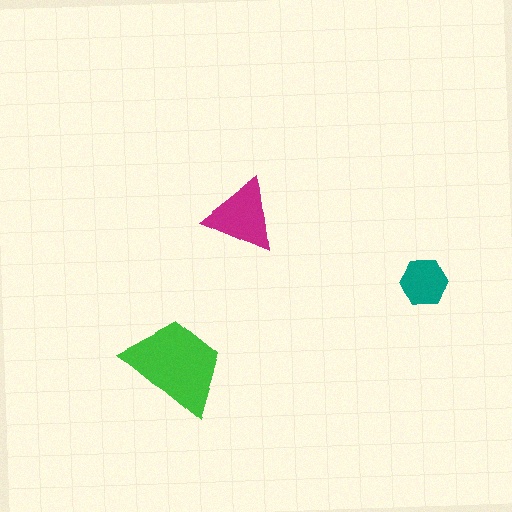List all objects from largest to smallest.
The green trapezoid, the magenta triangle, the teal hexagon.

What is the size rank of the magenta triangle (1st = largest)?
2nd.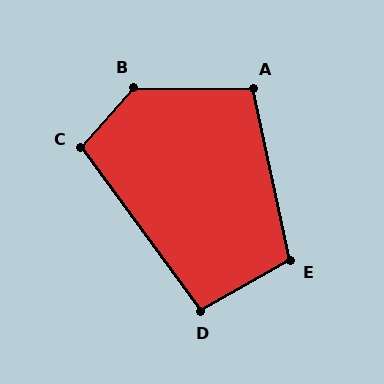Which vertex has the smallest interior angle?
D, at approximately 97 degrees.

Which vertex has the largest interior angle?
B, at approximately 130 degrees.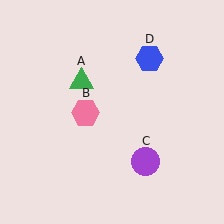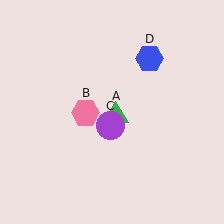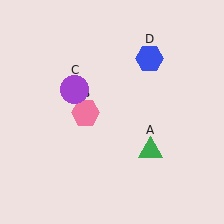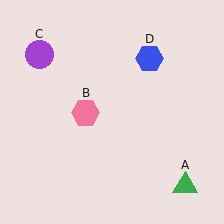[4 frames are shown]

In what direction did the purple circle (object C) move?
The purple circle (object C) moved up and to the left.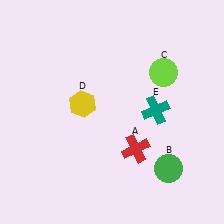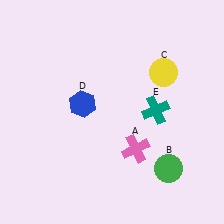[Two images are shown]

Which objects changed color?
A changed from red to pink. C changed from lime to yellow. D changed from yellow to blue.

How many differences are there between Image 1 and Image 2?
There are 3 differences between the two images.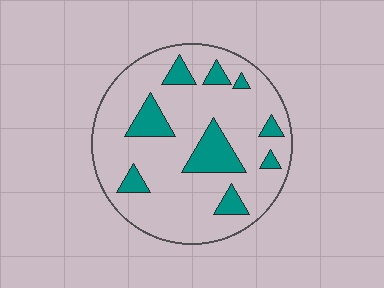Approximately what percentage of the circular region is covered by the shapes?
Approximately 20%.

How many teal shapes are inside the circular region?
9.